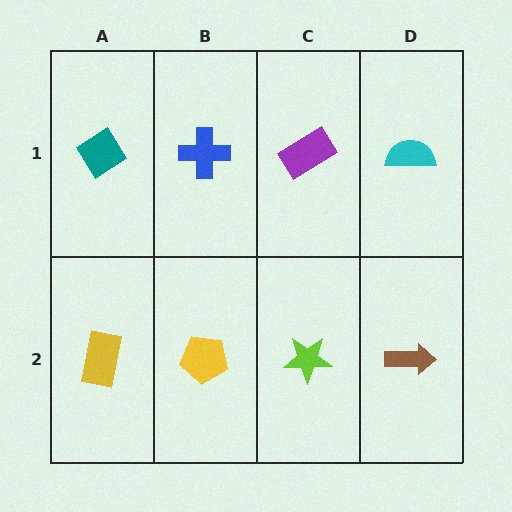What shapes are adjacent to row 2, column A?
A teal diamond (row 1, column A), a yellow pentagon (row 2, column B).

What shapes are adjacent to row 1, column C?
A lime star (row 2, column C), a blue cross (row 1, column B), a cyan semicircle (row 1, column D).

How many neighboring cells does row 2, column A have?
2.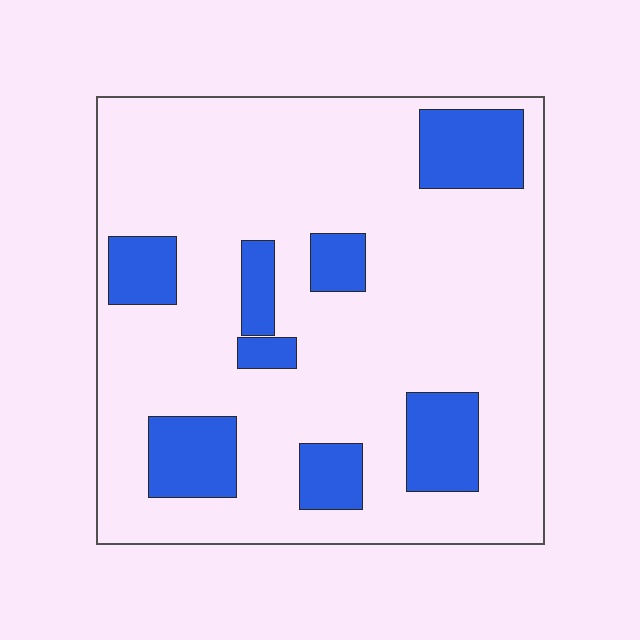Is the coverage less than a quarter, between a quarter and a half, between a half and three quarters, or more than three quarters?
Less than a quarter.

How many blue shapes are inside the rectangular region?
8.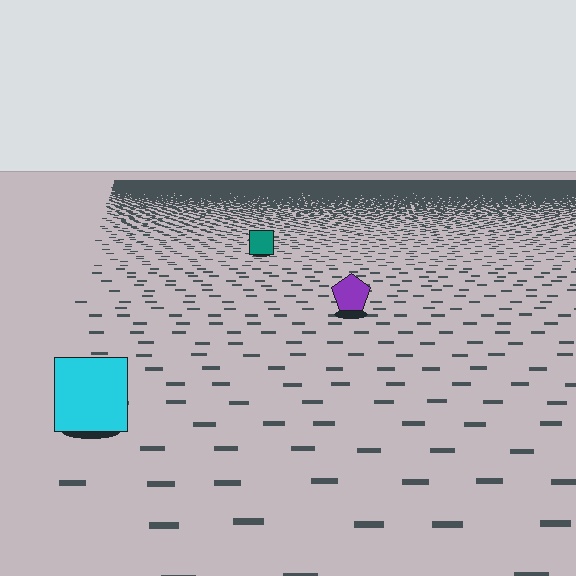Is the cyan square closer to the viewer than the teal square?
Yes. The cyan square is closer — you can tell from the texture gradient: the ground texture is coarser near it.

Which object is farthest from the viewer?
The teal square is farthest from the viewer. It appears smaller and the ground texture around it is denser.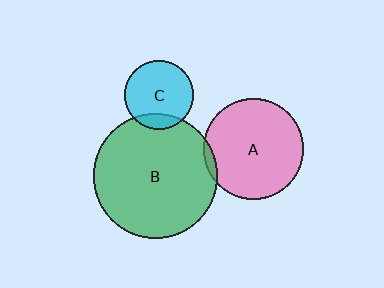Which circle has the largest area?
Circle B (green).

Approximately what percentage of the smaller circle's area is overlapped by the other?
Approximately 15%.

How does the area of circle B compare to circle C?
Approximately 3.2 times.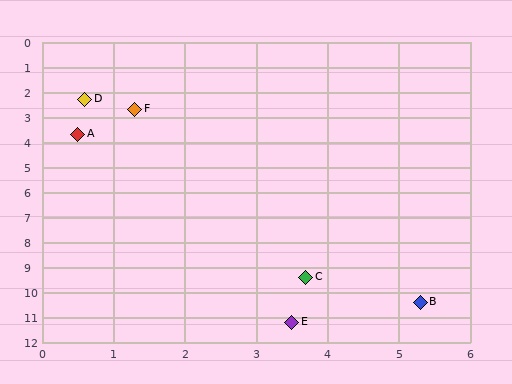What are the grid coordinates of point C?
Point C is at approximately (3.7, 9.4).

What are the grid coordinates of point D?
Point D is at approximately (0.6, 2.3).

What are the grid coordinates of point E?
Point E is at approximately (3.5, 11.2).